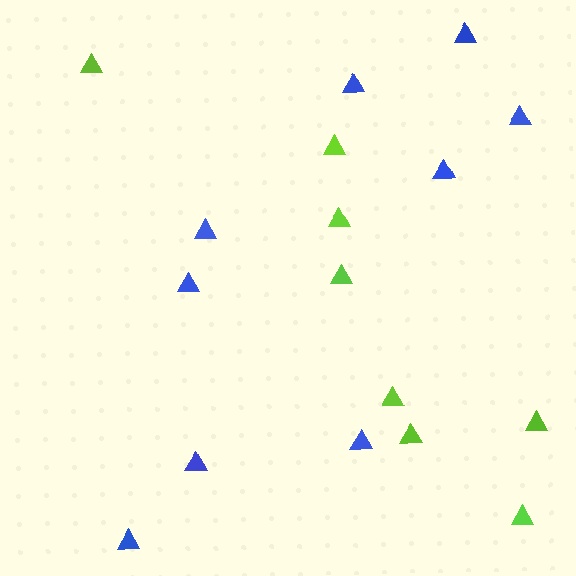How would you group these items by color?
There are 2 groups: one group of blue triangles (9) and one group of lime triangles (8).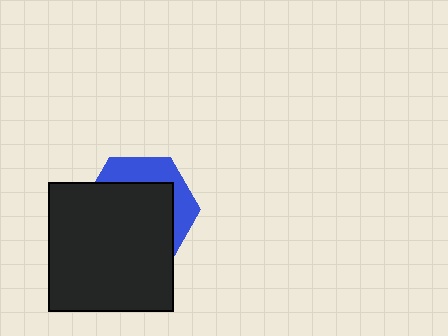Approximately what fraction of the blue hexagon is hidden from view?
Roughly 69% of the blue hexagon is hidden behind the black rectangle.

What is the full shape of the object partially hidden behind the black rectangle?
The partially hidden object is a blue hexagon.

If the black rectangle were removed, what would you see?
You would see the complete blue hexagon.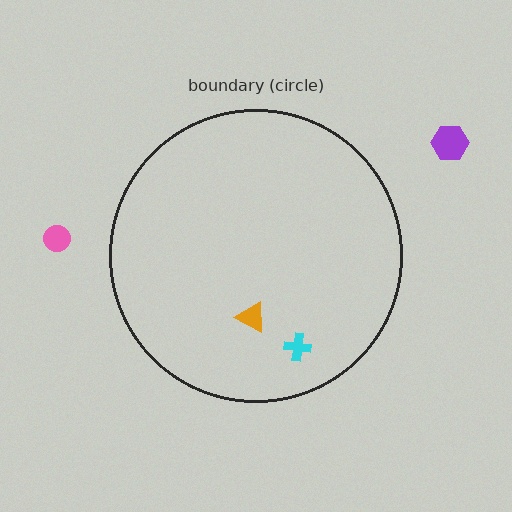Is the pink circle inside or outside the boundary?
Outside.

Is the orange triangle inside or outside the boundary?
Inside.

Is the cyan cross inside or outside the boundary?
Inside.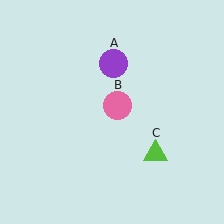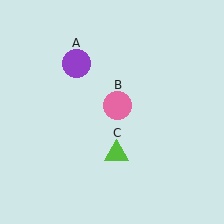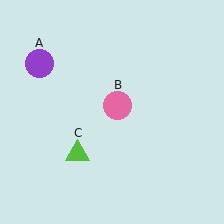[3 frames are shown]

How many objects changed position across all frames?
2 objects changed position: purple circle (object A), lime triangle (object C).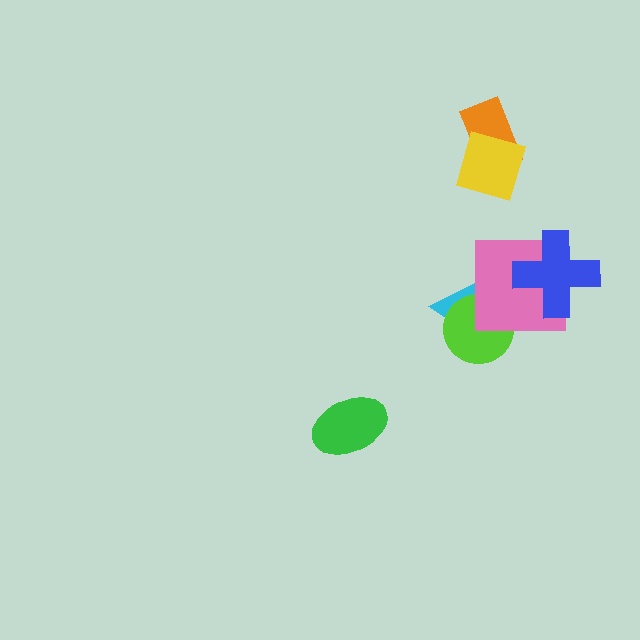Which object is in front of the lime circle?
The pink square is in front of the lime circle.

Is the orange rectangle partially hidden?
Yes, it is partially covered by another shape.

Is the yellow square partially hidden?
No, no other shape covers it.